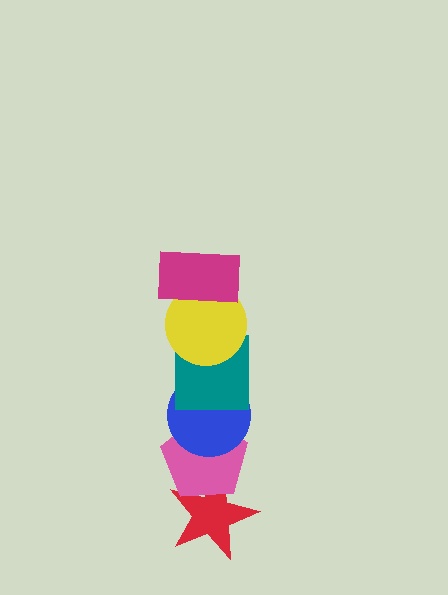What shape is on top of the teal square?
The yellow circle is on top of the teal square.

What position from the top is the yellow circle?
The yellow circle is 2nd from the top.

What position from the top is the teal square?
The teal square is 3rd from the top.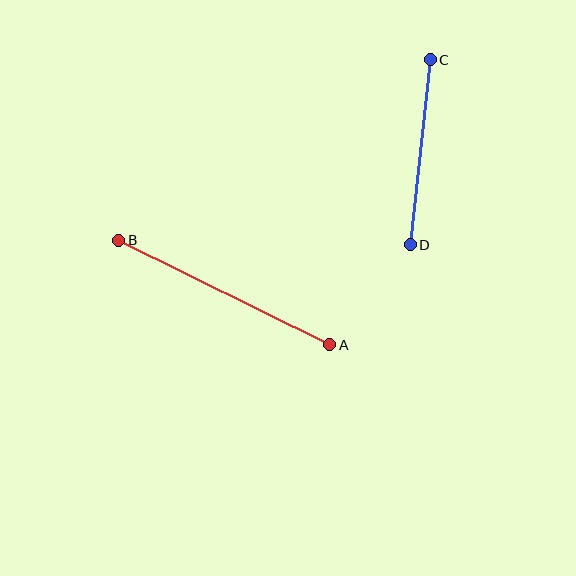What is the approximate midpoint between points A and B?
The midpoint is at approximately (224, 293) pixels.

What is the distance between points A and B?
The distance is approximately 235 pixels.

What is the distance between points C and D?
The distance is approximately 186 pixels.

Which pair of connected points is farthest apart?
Points A and B are farthest apart.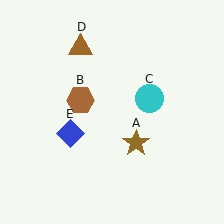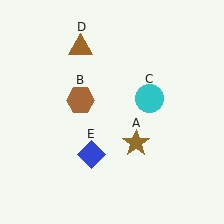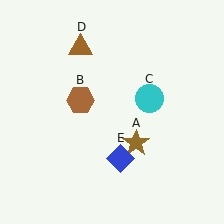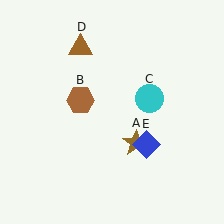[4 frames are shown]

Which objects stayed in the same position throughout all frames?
Brown star (object A) and brown hexagon (object B) and cyan circle (object C) and brown triangle (object D) remained stationary.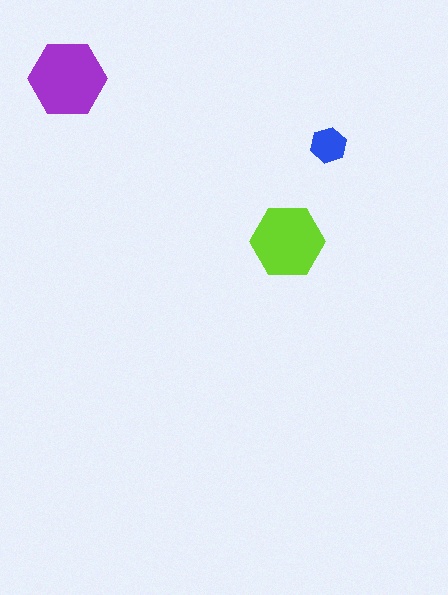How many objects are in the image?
There are 3 objects in the image.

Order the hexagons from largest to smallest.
the purple one, the lime one, the blue one.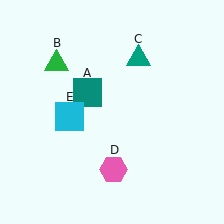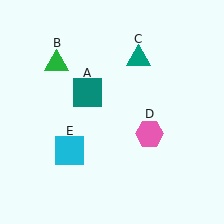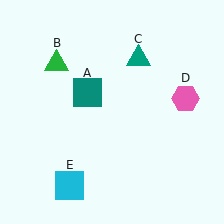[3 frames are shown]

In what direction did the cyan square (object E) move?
The cyan square (object E) moved down.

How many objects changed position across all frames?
2 objects changed position: pink hexagon (object D), cyan square (object E).